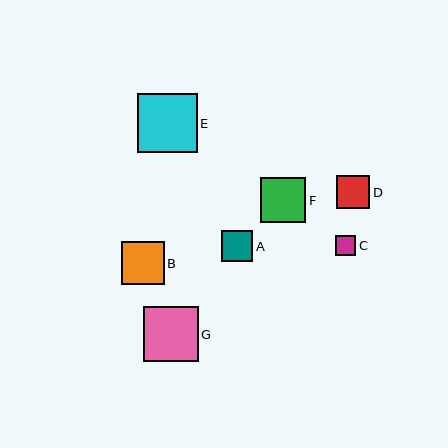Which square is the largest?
Square E is the largest with a size of approximately 60 pixels.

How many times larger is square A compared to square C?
Square A is approximately 1.5 times the size of square C.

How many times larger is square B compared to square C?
Square B is approximately 2.1 times the size of square C.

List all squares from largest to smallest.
From largest to smallest: E, G, F, B, D, A, C.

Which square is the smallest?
Square C is the smallest with a size of approximately 20 pixels.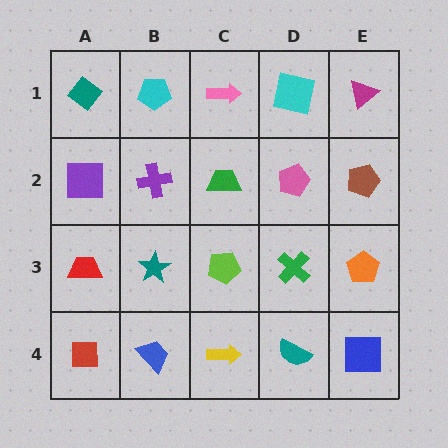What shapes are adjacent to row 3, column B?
A purple cross (row 2, column B), a blue trapezoid (row 4, column B), a red trapezoid (row 3, column A), a lime pentagon (row 3, column C).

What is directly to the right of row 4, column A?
A blue trapezoid.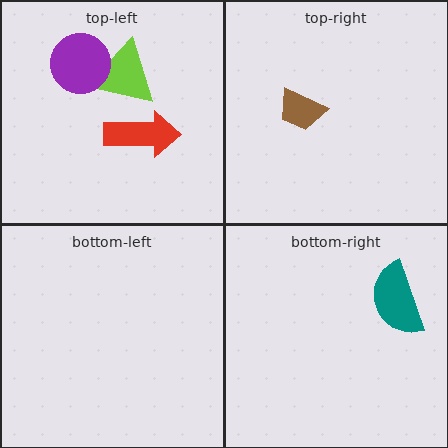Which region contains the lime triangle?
The top-left region.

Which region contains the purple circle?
The top-left region.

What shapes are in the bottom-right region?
The teal semicircle.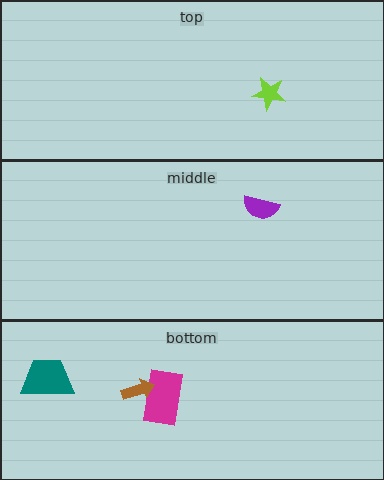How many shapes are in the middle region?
1.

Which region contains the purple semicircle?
The middle region.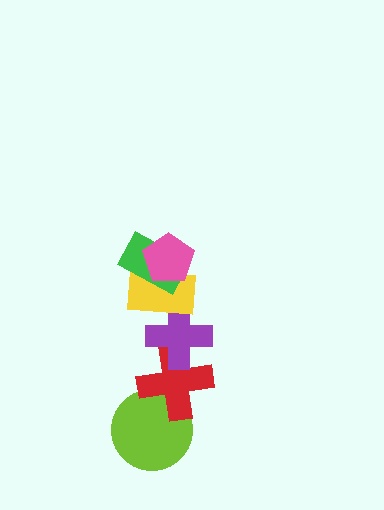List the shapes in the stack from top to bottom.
From top to bottom: the pink pentagon, the green rectangle, the yellow rectangle, the purple cross, the red cross, the lime circle.